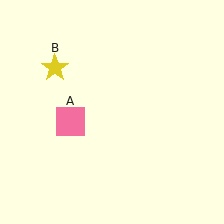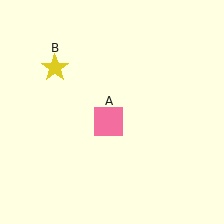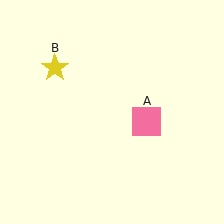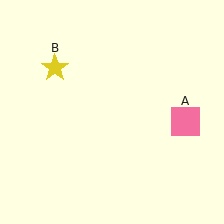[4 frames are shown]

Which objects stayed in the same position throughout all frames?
Yellow star (object B) remained stationary.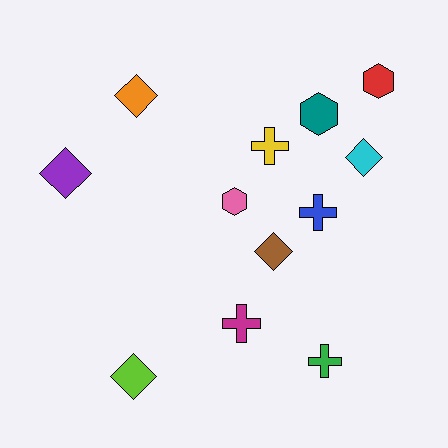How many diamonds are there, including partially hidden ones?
There are 5 diamonds.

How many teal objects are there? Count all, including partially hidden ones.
There is 1 teal object.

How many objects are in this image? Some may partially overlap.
There are 12 objects.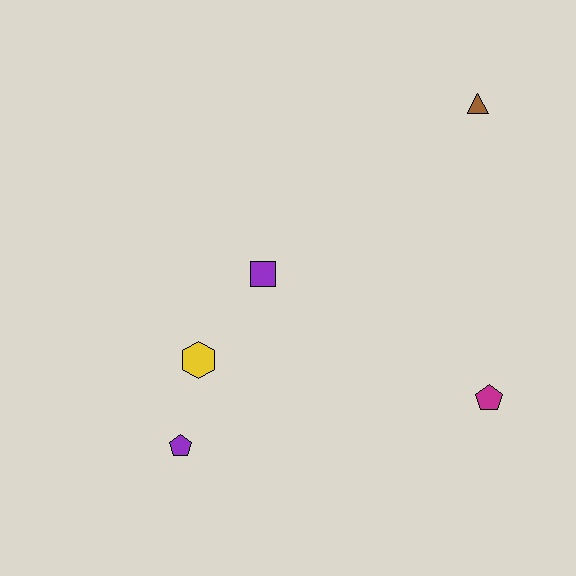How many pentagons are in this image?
There are 2 pentagons.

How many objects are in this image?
There are 5 objects.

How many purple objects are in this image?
There are 2 purple objects.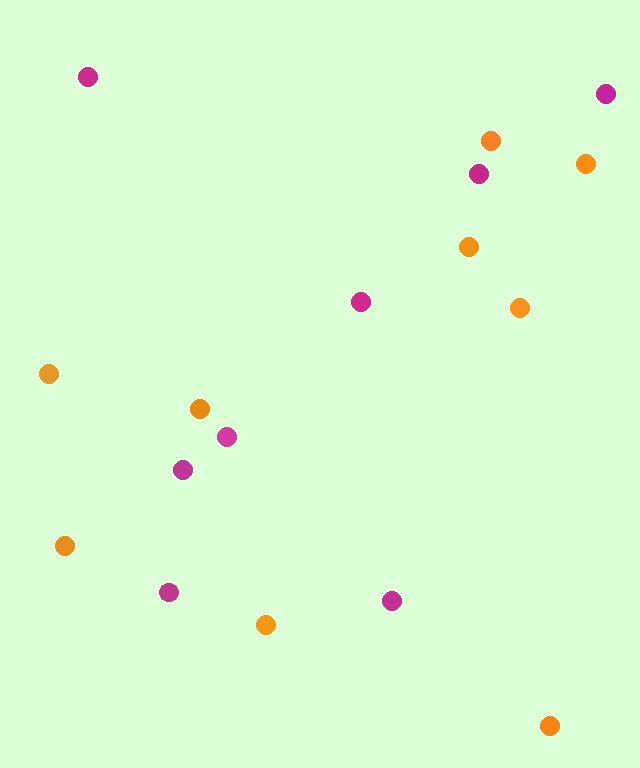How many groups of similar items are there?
There are 2 groups: one group of magenta circles (8) and one group of orange circles (9).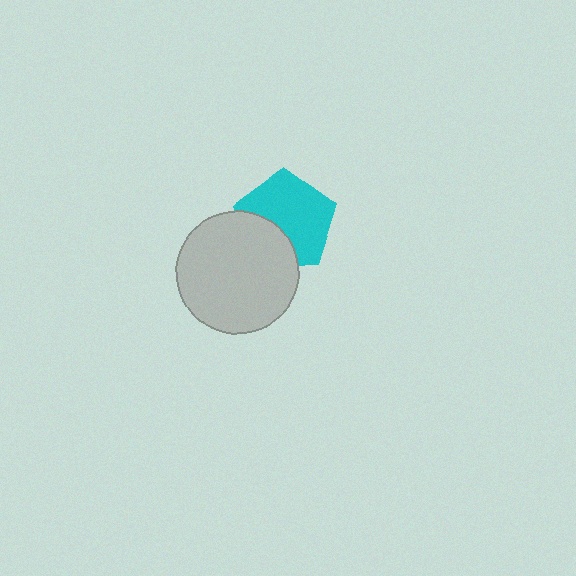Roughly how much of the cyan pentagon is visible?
Most of it is visible (roughly 68%).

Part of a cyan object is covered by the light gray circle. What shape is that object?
It is a pentagon.